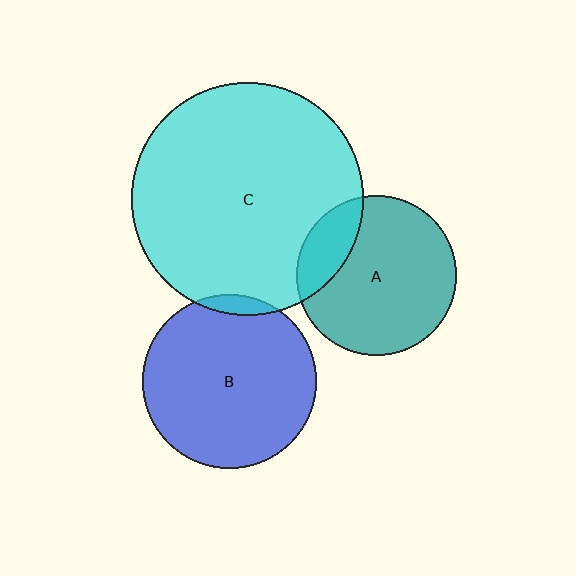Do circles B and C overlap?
Yes.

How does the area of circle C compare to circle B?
Approximately 1.8 times.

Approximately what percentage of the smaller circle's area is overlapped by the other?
Approximately 5%.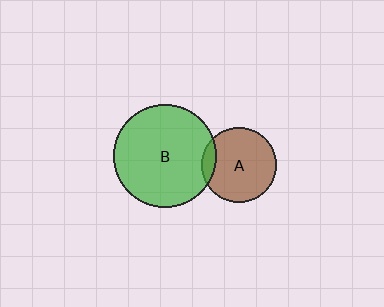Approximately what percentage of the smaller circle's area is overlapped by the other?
Approximately 10%.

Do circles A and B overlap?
Yes.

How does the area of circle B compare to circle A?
Approximately 1.9 times.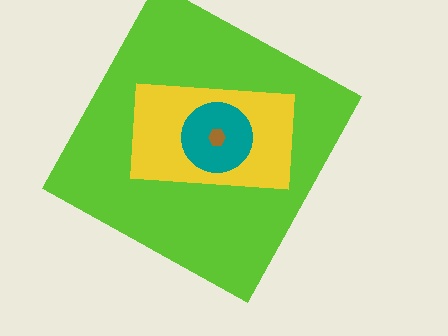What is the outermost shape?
The lime square.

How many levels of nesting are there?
4.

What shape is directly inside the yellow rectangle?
The teal circle.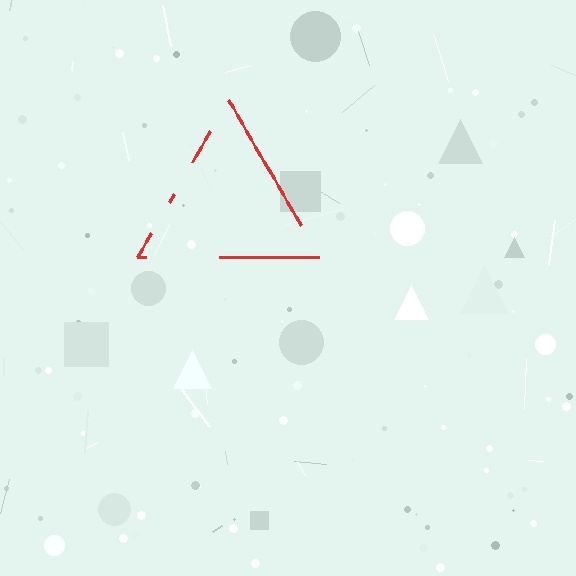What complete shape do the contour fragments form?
The contour fragments form a triangle.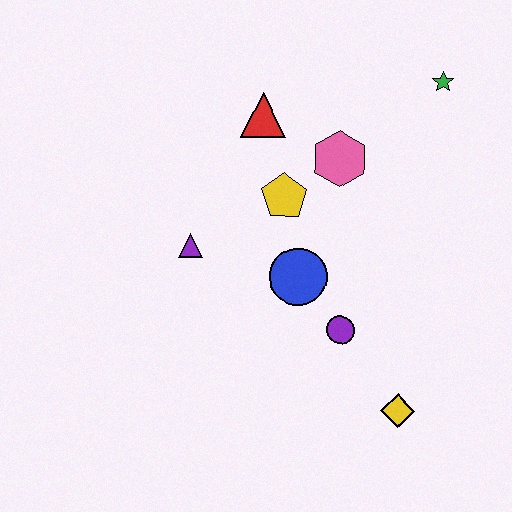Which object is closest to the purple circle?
The blue circle is closest to the purple circle.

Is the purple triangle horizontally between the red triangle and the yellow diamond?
No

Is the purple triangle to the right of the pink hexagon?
No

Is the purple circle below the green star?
Yes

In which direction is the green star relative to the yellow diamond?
The green star is above the yellow diamond.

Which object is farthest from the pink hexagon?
The yellow diamond is farthest from the pink hexagon.